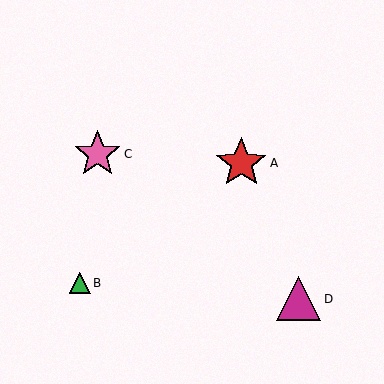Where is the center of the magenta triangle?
The center of the magenta triangle is at (299, 299).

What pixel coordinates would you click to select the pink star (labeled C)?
Click at (98, 154) to select the pink star C.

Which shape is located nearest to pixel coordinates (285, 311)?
The magenta triangle (labeled D) at (299, 299) is nearest to that location.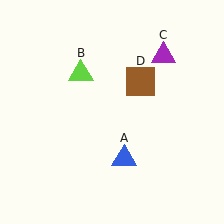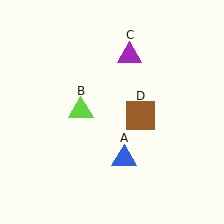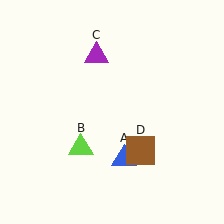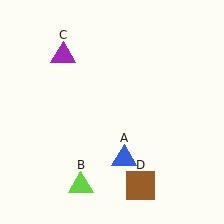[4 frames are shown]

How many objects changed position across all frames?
3 objects changed position: lime triangle (object B), purple triangle (object C), brown square (object D).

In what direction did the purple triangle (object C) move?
The purple triangle (object C) moved left.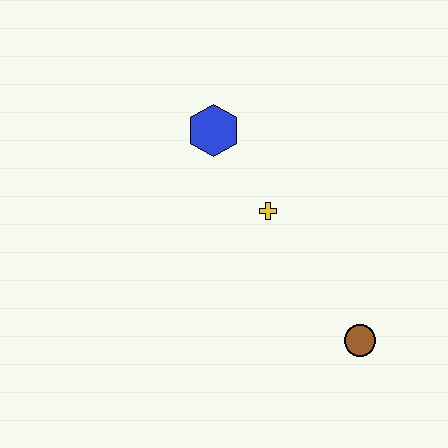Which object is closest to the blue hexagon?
The yellow cross is closest to the blue hexagon.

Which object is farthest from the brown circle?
The blue hexagon is farthest from the brown circle.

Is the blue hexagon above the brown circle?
Yes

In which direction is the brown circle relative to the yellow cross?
The brown circle is below the yellow cross.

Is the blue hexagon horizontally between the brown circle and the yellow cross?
No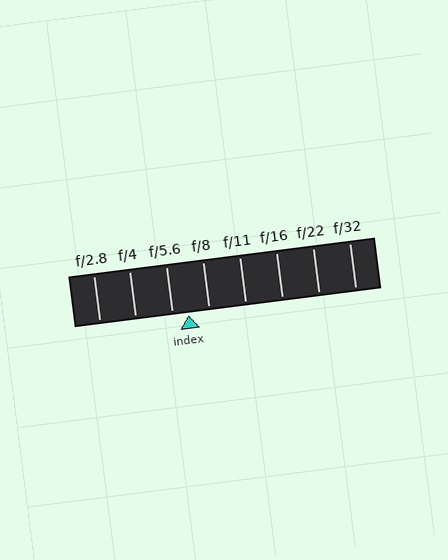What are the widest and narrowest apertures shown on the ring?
The widest aperture shown is f/2.8 and the narrowest is f/32.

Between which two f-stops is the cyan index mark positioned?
The index mark is between f/5.6 and f/8.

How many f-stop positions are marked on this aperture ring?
There are 8 f-stop positions marked.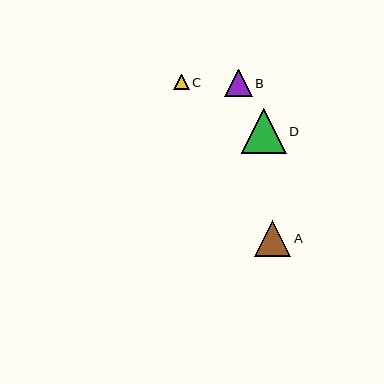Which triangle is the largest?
Triangle D is the largest with a size of approximately 45 pixels.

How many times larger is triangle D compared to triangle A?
Triangle D is approximately 1.2 times the size of triangle A.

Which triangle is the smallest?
Triangle C is the smallest with a size of approximately 16 pixels.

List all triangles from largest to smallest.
From largest to smallest: D, A, B, C.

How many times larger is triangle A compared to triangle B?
Triangle A is approximately 1.3 times the size of triangle B.